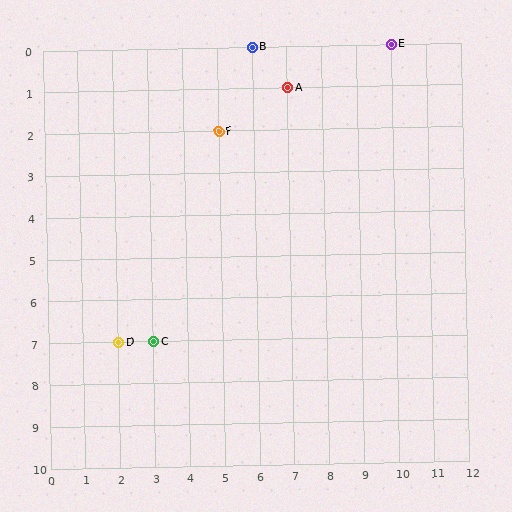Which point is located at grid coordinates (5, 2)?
Point F is at (5, 2).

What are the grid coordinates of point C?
Point C is at grid coordinates (3, 7).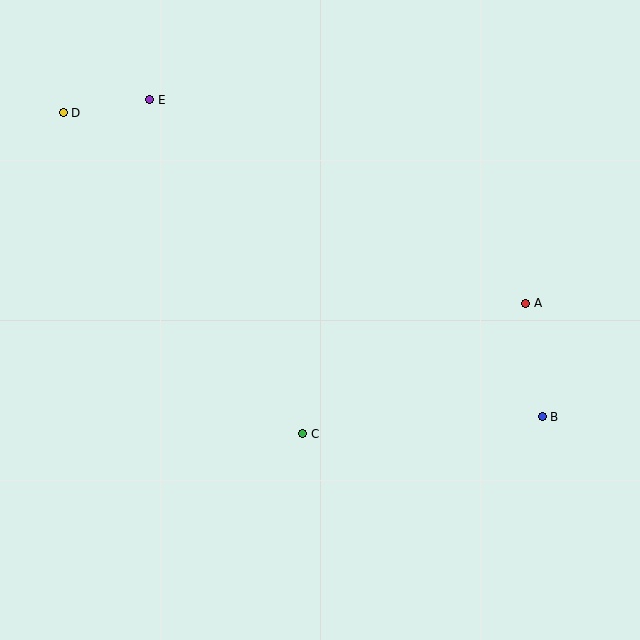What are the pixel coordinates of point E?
Point E is at (150, 100).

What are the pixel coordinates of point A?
Point A is at (526, 303).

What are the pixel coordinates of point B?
Point B is at (542, 417).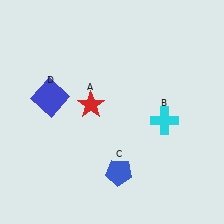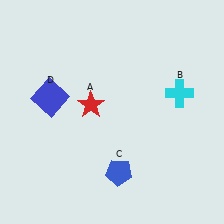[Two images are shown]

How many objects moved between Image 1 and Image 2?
1 object moved between the two images.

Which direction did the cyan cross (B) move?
The cyan cross (B) moved up.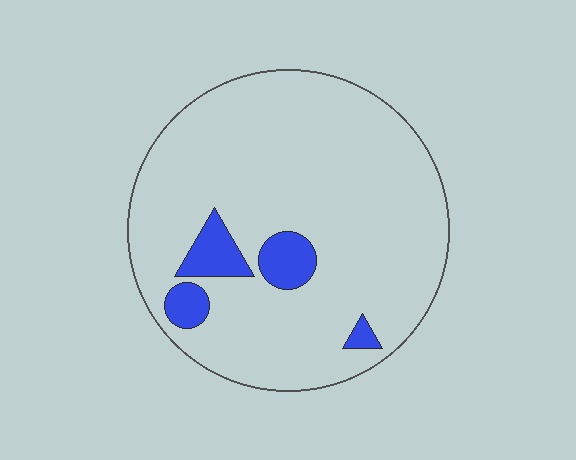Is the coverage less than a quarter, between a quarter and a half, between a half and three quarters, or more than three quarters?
Less than a quarter.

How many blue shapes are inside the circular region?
4.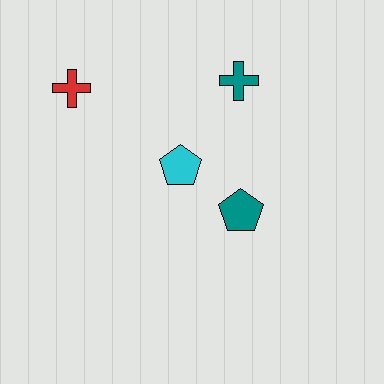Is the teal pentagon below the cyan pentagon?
Yes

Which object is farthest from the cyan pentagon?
The red cross is farthest from the cyan pentagon.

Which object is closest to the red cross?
The cyan pentagon is closest to the red cross.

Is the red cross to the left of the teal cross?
Yes